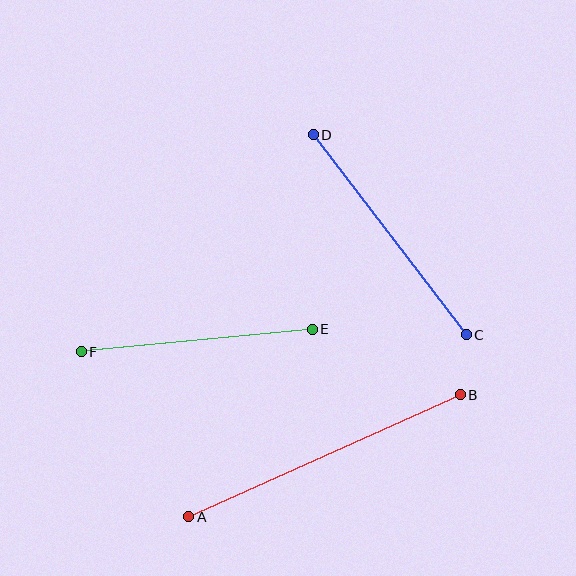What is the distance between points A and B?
The distance is approximately 297 pixels.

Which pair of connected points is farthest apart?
Points A and B are farthest apart.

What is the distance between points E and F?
The distance is approximately 232 pixels.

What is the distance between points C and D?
The distance is approximately 252 pixels.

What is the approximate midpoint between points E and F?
The midpoint is at approximately (197, 340) pixels.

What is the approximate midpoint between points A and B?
The midpoint is at approximately (324, 456) pixels.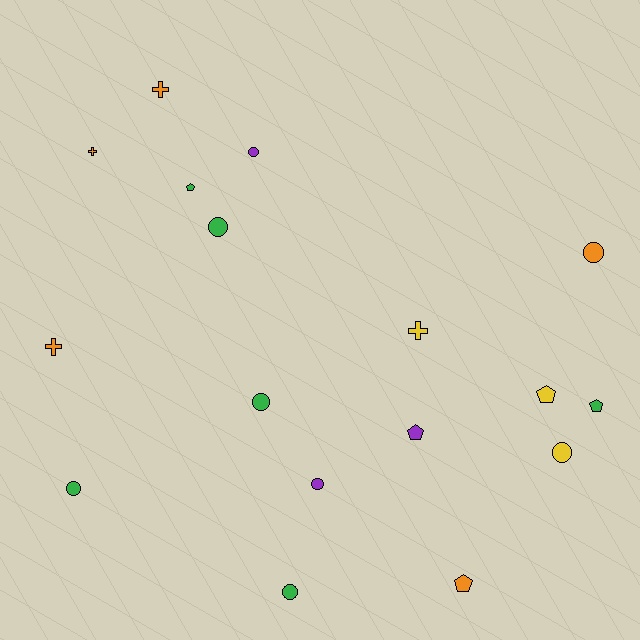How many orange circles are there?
There is 1 orange circle.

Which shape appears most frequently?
Circle, with 8 objects.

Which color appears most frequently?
Green, with 6 objects.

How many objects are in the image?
There are 17 objects.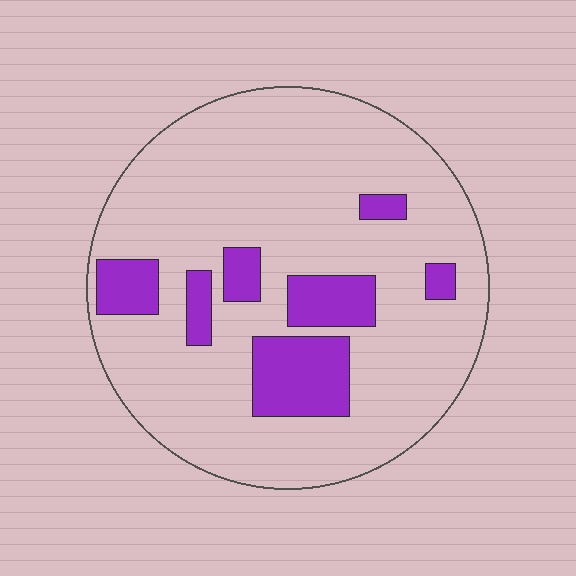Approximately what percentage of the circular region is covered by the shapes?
Approximately 20%.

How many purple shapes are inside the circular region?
7.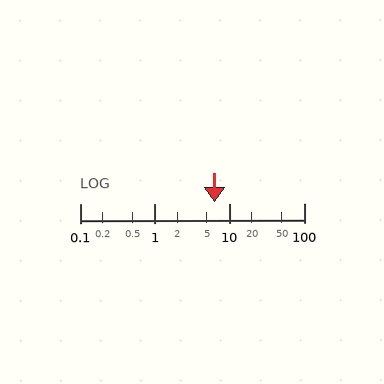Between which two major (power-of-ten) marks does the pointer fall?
The pointer is between 1 and 10.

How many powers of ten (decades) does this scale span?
The scale spans 3 decades, from 0.1 to 100.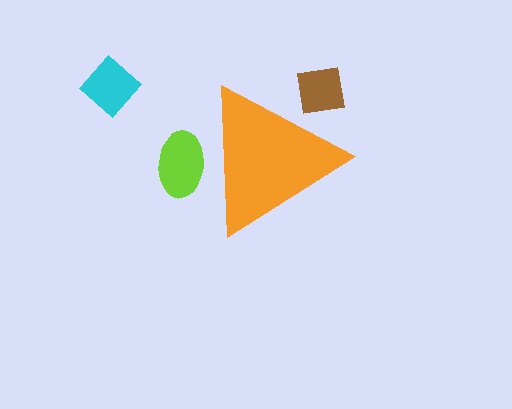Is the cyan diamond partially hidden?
No, the cyan diamond is fully visible.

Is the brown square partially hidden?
Yes, the brown square is partially hidden behind the orange triangle.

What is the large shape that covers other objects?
An orange triangle.